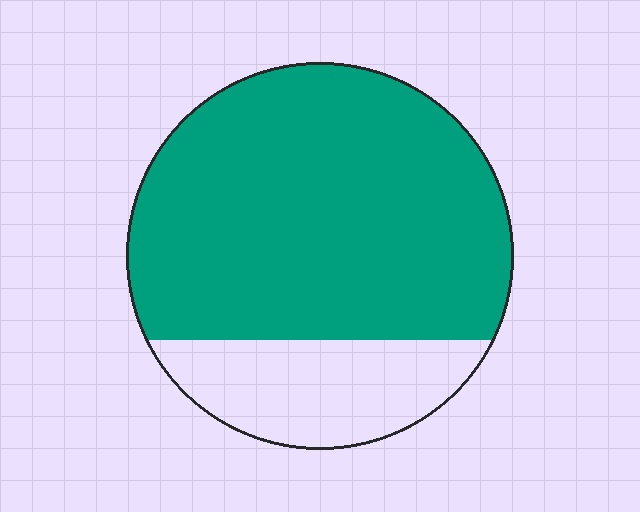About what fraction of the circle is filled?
About three quarters (3/4).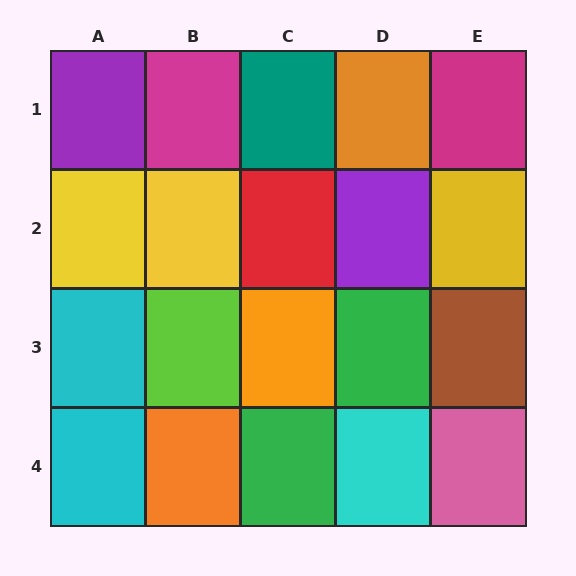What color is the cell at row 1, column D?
Orange.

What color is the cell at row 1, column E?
Magenta.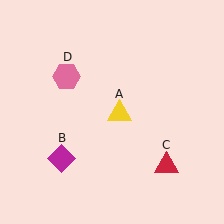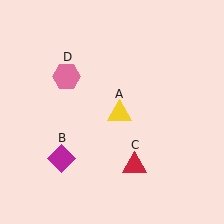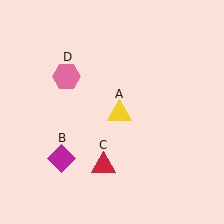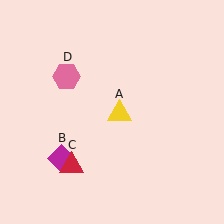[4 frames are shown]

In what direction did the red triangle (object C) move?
The red triangle (object C) moved left.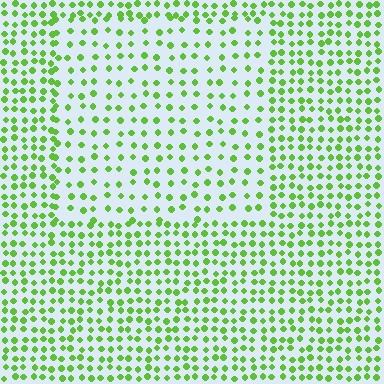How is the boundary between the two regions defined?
The boundary is defined by a change in element density (approximately 1.7x ratio). All elements are the same color, size, and shape.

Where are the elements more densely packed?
The elements are more densely packed outside the rectangle boundary.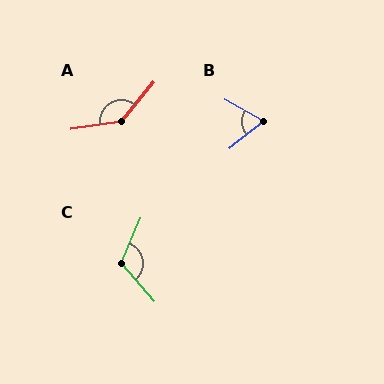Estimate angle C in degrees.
Approximately 115 degrees.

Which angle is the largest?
A, at approximately 137 degrees.